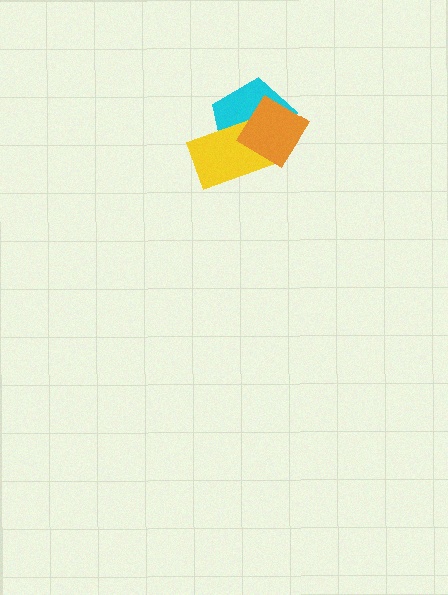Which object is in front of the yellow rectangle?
The orange diamond is in front of the yellow rectangle.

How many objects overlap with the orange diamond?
2 objects overlap with the orange diamond.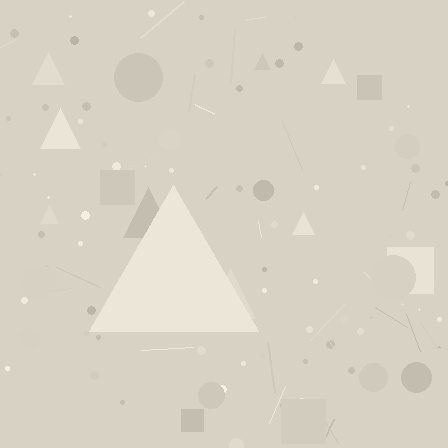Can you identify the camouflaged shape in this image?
The camouflaged shape is a triangle.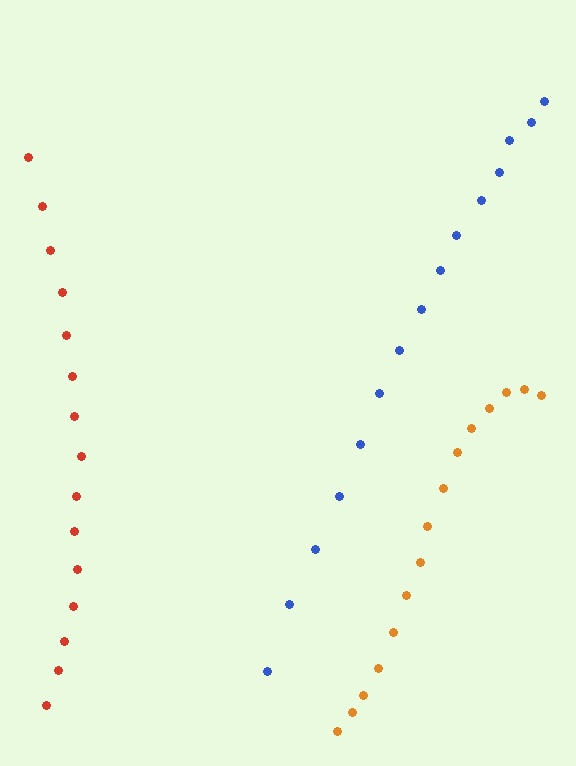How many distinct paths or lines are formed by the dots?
There are 3 distinct paths.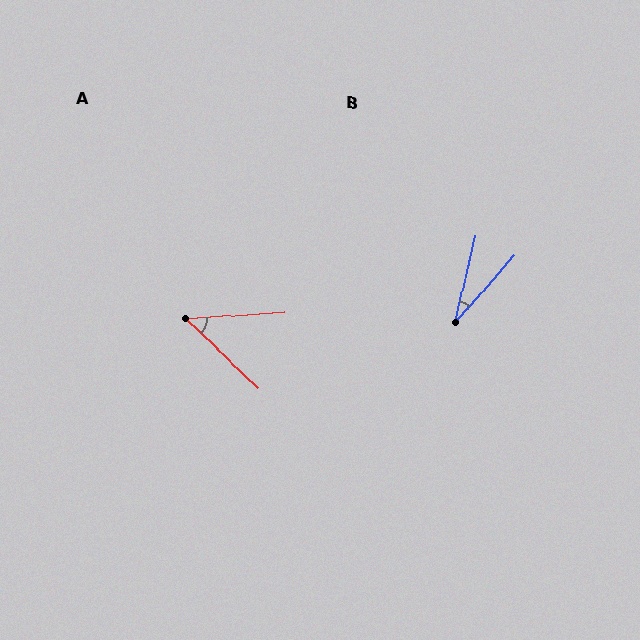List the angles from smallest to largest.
B (28°), A (47°).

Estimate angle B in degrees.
Approximately 28 degrees.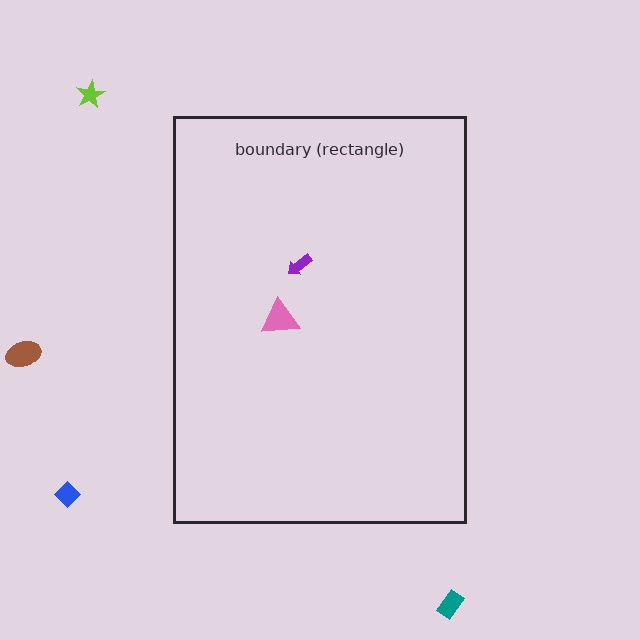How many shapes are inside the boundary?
2 inside, 4 outside.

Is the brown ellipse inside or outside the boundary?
Outside.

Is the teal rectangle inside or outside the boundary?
Outside.